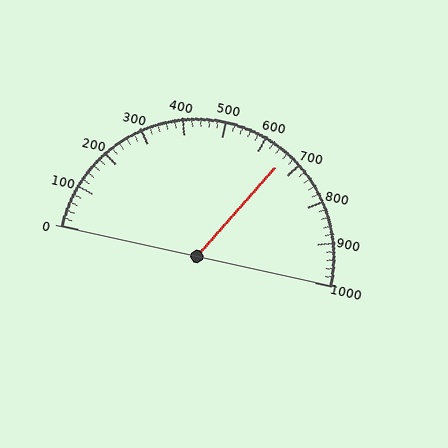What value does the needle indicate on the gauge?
The needle indicates approximately 660.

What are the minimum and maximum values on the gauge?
The gauge ranges from 0 to 1000.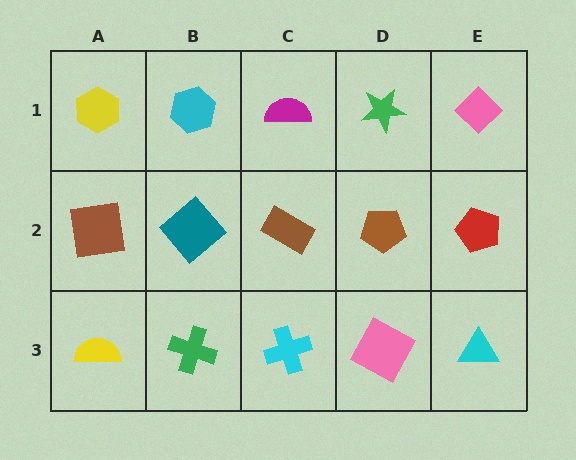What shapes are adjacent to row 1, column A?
A brown square (row 2, column A), a cyan hexagon (row 1, column B).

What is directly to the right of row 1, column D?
A pink diamond.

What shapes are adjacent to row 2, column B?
A cyan hexagon (row 1, column B), a green cross (row 3, column B), a brown square (row 2, column A), a brown rectangle (row 2, column C).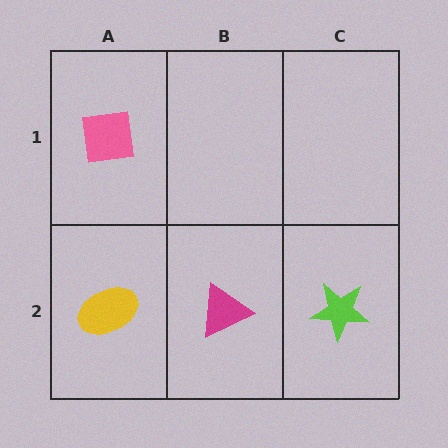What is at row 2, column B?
A magenta triangle.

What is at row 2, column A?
A yellow ellipse.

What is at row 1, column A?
A pink square.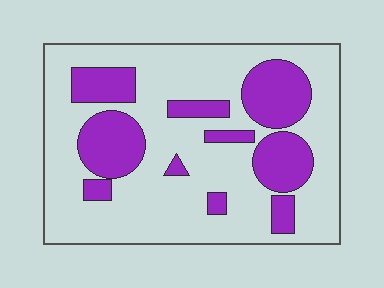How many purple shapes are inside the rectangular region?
10.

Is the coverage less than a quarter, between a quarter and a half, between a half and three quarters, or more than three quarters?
Between a quarter and a half.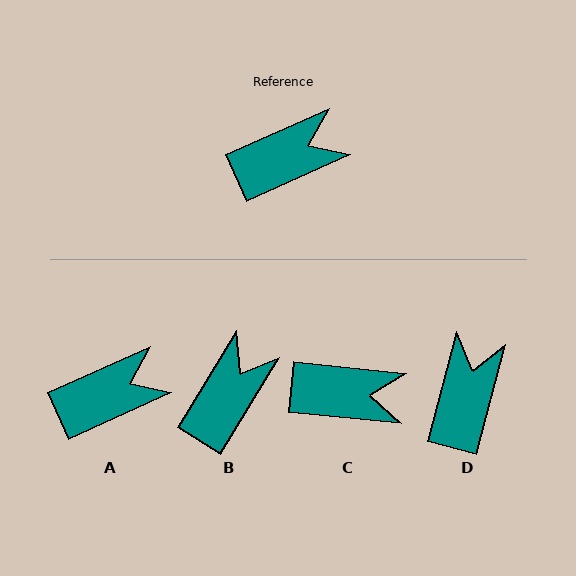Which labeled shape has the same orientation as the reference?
A.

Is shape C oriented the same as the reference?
No, it is off by about 30 degrees.